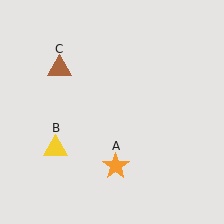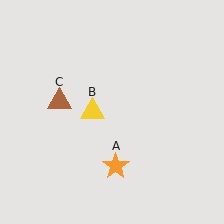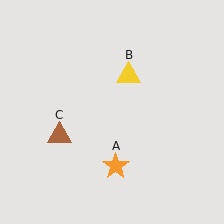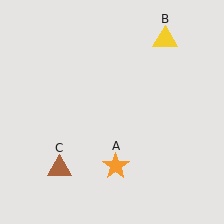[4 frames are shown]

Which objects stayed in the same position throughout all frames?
Orange star (object A) remained stationary.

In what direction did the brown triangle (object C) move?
The brown triangle (object C) moved down.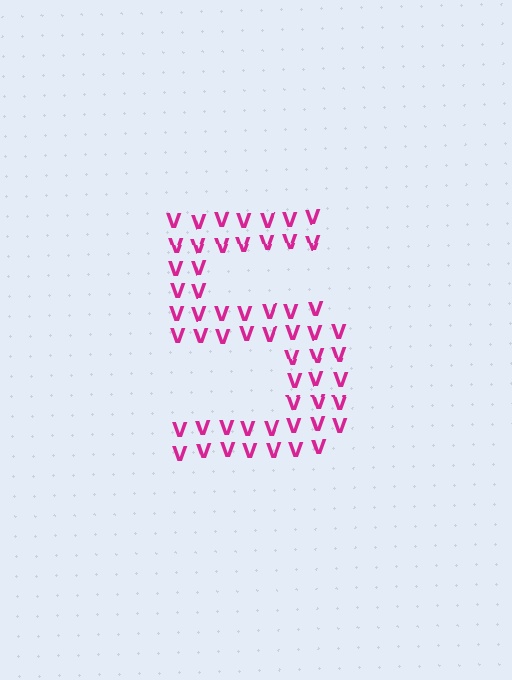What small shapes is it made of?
It is made of small letter V's.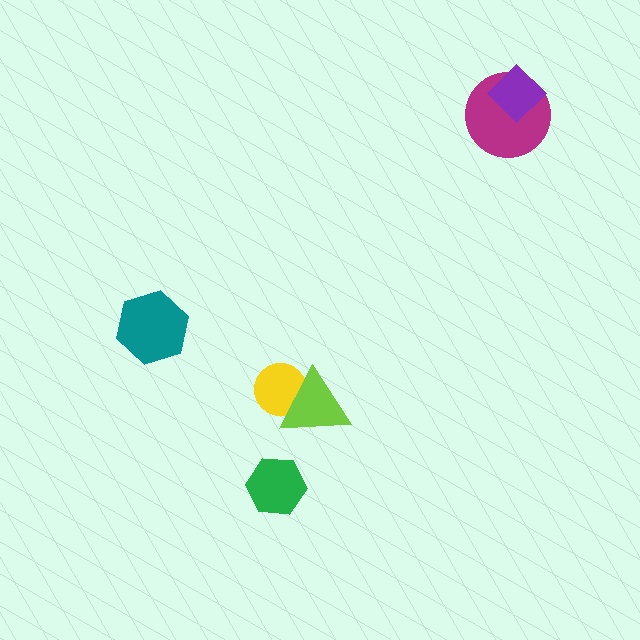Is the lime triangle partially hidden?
No, no other shape covers it.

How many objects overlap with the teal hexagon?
0 objects overlap with the teal hexagon.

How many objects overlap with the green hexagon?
0 objects overlap with the green hexagon.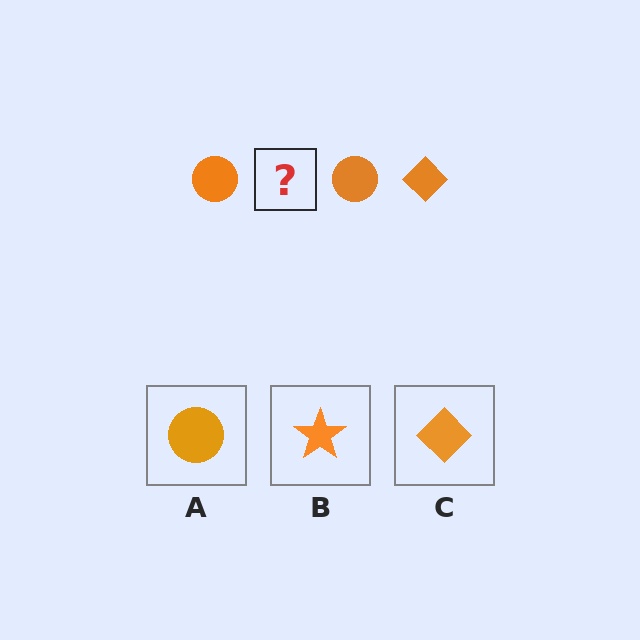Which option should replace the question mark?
Option C.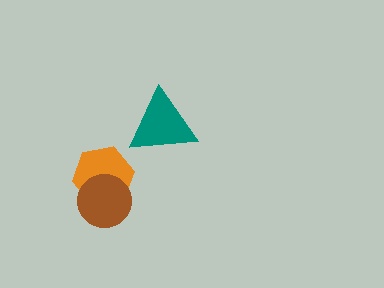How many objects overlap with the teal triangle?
0 objects overlap with the teal triangle.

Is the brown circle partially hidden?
No, no other shape covers it.